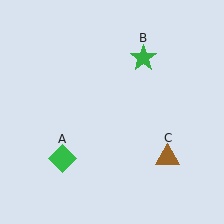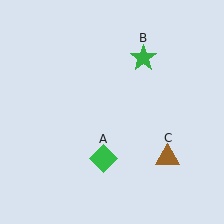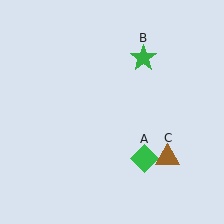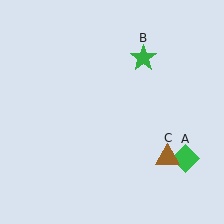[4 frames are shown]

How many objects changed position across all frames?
1 object changed position: green diamond (object A).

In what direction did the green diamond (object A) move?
The green diamond (object A) moved right.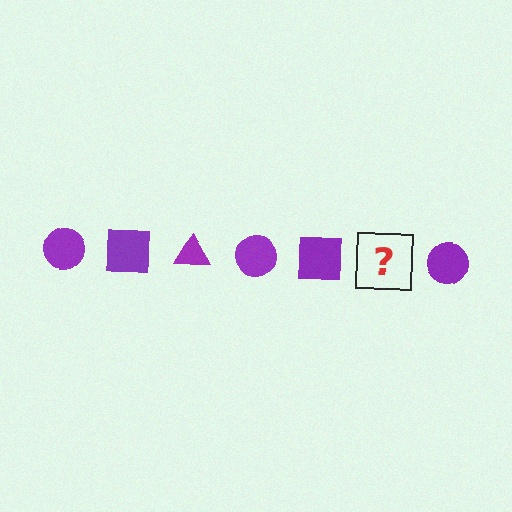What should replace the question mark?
The question mark should be replaced with a purple triangle.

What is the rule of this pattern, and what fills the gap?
The rule is that the pattern cycles through circle, square, triangle shapes in purple. The gap should be filled with a purple triangle.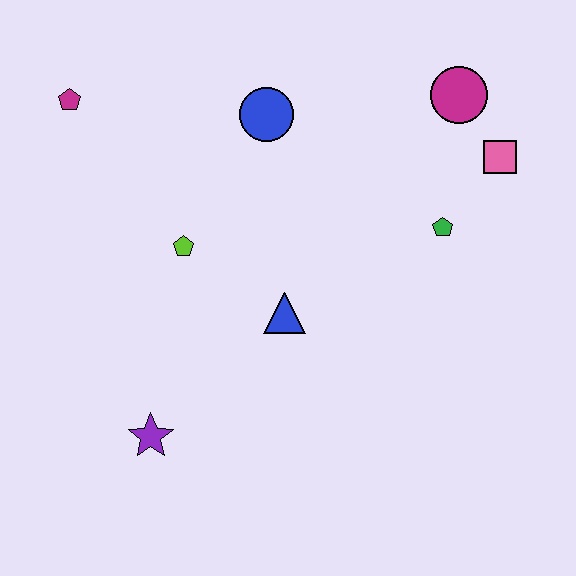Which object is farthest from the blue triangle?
The magenta pentagon is farthest from the blue triangle.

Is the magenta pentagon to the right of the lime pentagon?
No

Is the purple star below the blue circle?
Yes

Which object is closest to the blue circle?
The lime pentagon is closest to the blue circle.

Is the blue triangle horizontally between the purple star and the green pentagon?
Yes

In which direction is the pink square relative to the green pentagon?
The pink square is above the green pentagon.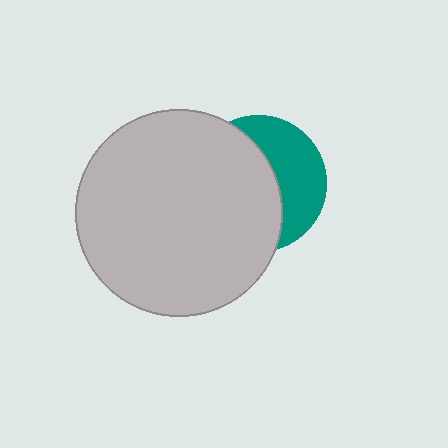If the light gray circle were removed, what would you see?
You would see the complete teal circle.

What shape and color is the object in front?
The object in front is a light gray circle.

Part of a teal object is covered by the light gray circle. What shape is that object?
It is a circle.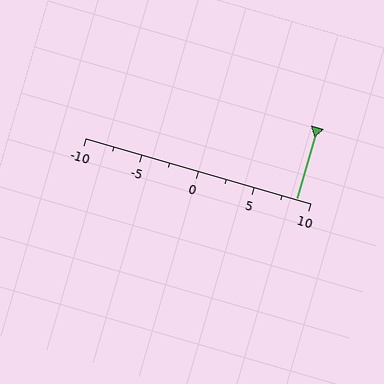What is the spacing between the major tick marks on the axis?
The major ticks are spaced 5 apart.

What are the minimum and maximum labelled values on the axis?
The axis runs from -10 to 10.